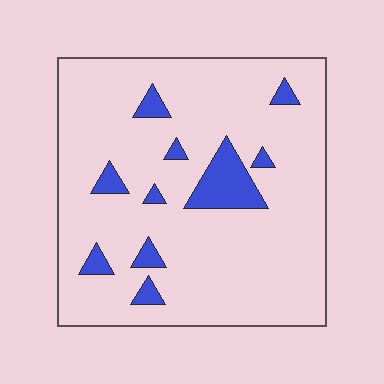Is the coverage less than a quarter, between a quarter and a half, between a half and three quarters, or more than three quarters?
Less than a quarter.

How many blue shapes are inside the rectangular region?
10.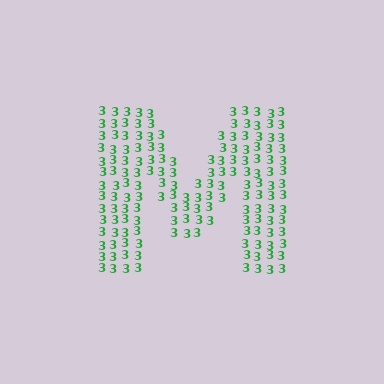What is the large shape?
The large shape is the letter M.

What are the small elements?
The small elements are digit 3's.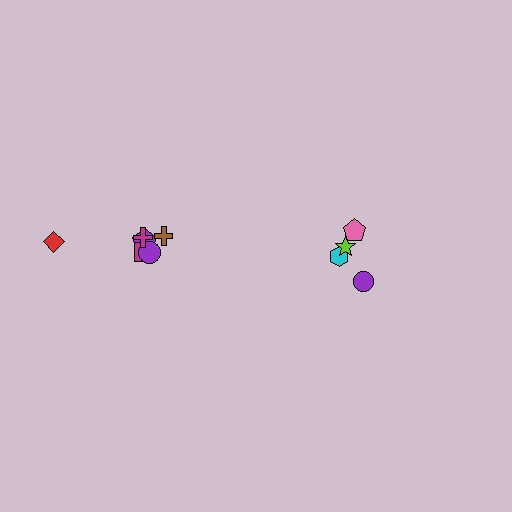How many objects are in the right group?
There are 4 objects.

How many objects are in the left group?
There are 6 objects.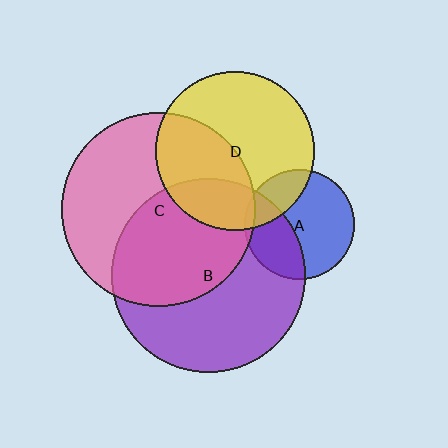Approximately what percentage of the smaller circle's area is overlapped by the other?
Approximately 5%.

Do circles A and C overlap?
Yes.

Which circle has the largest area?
Circle C (pink).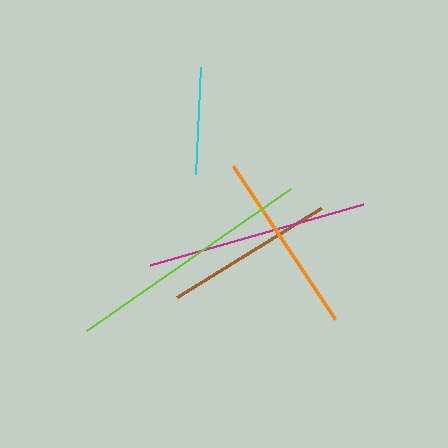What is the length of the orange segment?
The orange segment is approximately 183 pixels long.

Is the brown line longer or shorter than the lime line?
The lime line is longer than the brown line.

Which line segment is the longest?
The lime line is the longest at approximately 249 pixels.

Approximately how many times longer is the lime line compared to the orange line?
The lime line is approximately 1.4 times the length of the orange line.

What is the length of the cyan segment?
The cyan segment is approximately 107 pixels long.